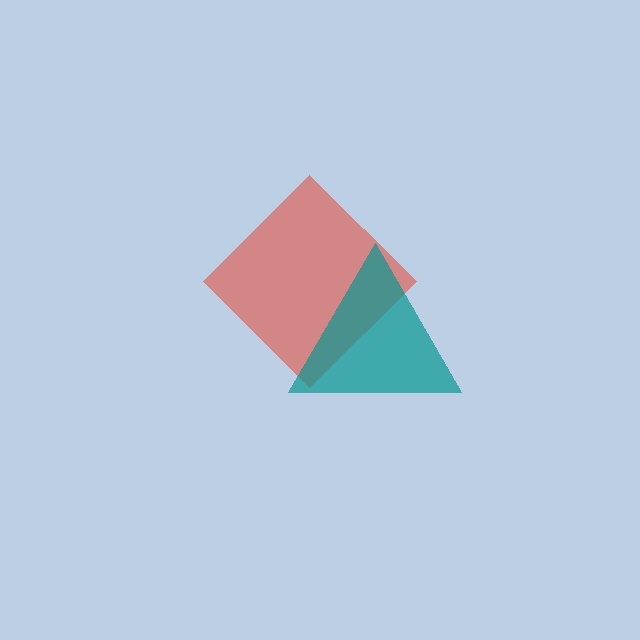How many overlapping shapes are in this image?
There are 2 overlapping shapes in the image.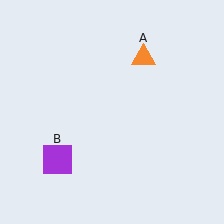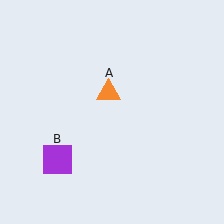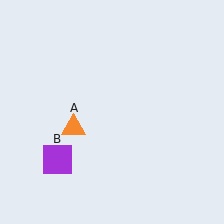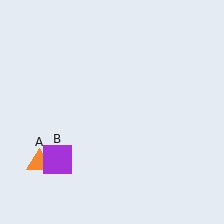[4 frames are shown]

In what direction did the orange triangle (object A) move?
The orange triangle (object A) moved down and to the left.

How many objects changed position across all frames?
1 object changed position: orange triangle (object A).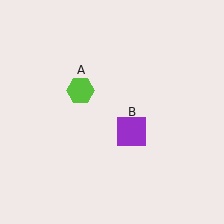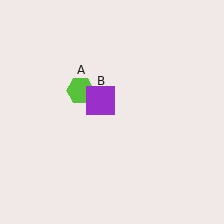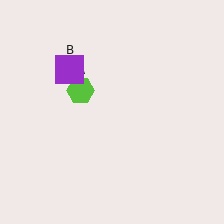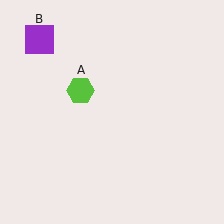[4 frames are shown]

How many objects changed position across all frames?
1 object changed position: purple square (object B).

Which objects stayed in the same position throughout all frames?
Lime hexagon (object A) remained stationary.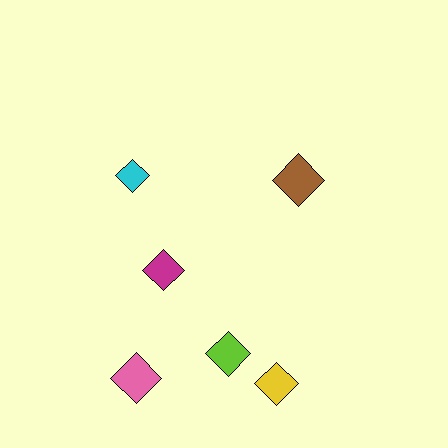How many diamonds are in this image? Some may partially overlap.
There are 6 diamonds.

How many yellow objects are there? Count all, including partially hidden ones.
There is 1 yellow object.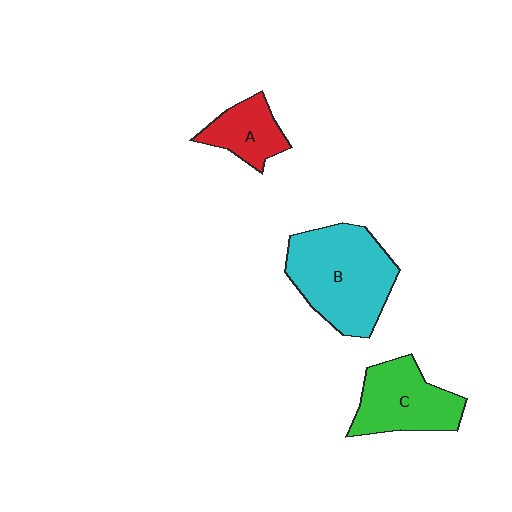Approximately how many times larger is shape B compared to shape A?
Approximately 2.3 times.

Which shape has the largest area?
Shape B (cyan).